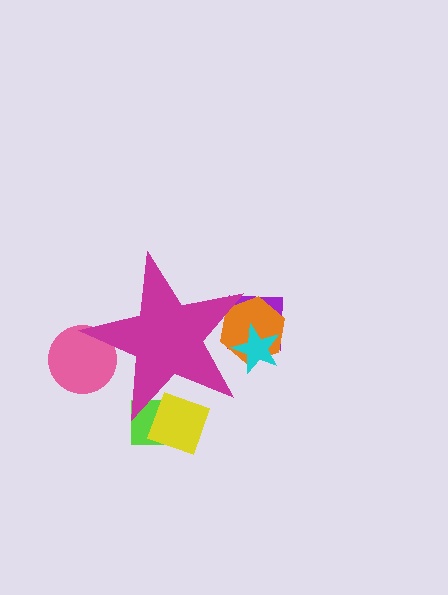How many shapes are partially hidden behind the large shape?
6 shapes are partially hidden.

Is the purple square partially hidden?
Yes, the purple square is partially hidden behind the magenta star.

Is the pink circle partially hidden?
Yes, the pink circle is partially hidden behind the magenta star.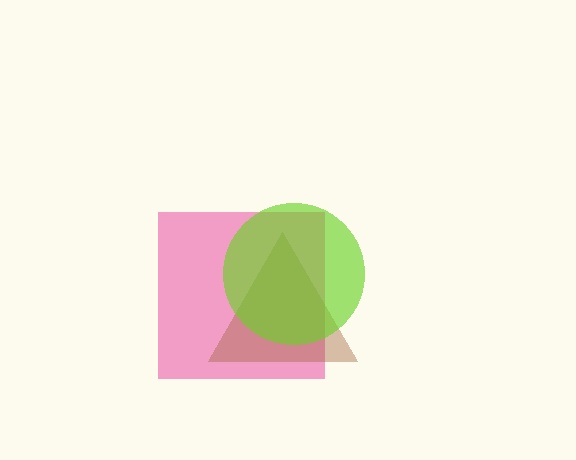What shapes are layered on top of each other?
The layered shapes are: a pink square, a brown triangle, a lime circle.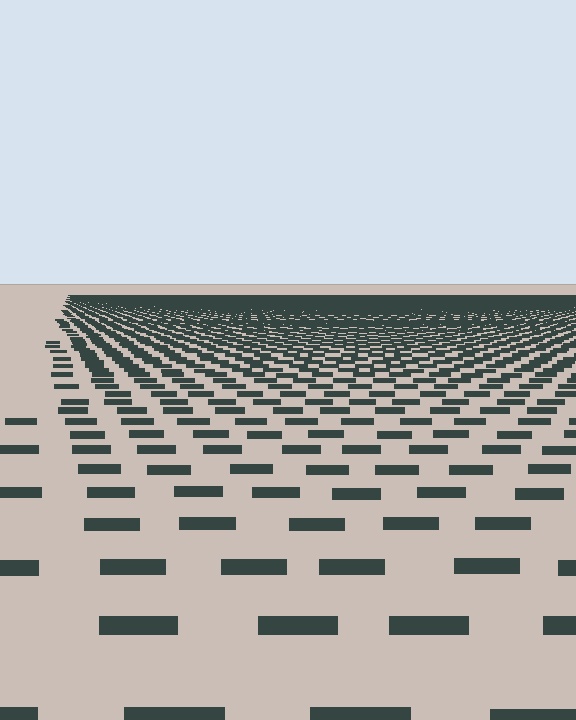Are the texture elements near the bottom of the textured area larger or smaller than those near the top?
Larger. Near the bottom, elements are closer to the viewer and appear at a bigger on-screen size.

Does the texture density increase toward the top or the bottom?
Density increases toward the top.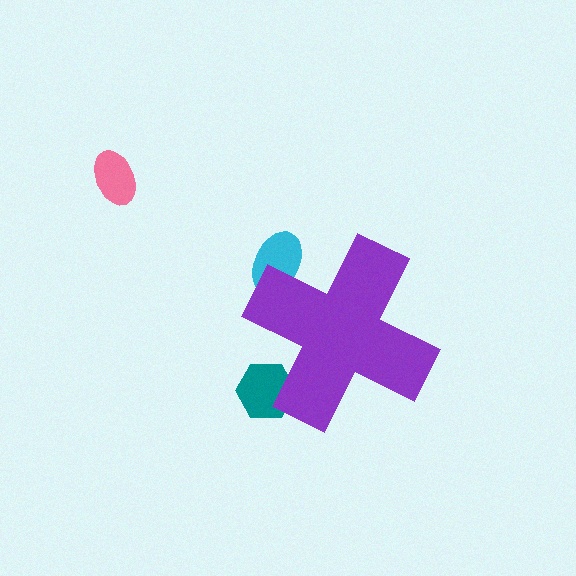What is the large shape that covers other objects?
A purple cross.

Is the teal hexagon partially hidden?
Yes, the teal hexagon is partially hidden behind the purple cross.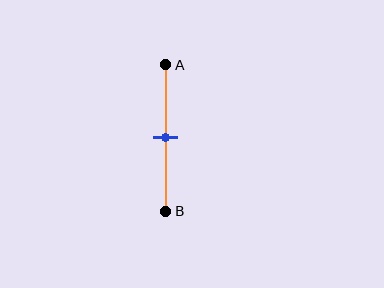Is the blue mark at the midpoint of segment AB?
Yes, the mark is approximately at the midpoint.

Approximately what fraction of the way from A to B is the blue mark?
The blue mark is approximately 50% of the way from A to B.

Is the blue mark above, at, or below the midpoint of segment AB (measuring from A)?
The blue mark is approximately at the midpoint of segment AB.